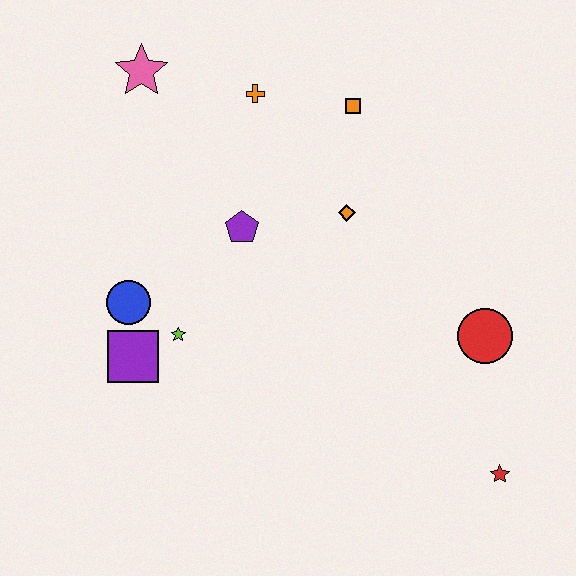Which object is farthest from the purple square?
The red star is farthest from the purple square.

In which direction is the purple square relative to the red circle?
The purple square is to the left of the red circle.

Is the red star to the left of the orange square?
No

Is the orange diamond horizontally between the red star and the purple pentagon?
Yes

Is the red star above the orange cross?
No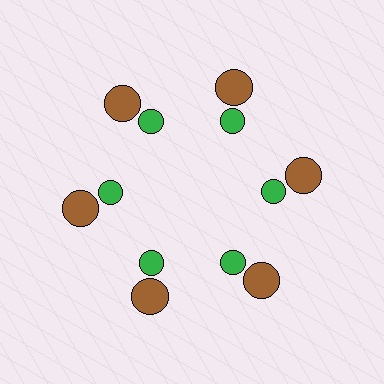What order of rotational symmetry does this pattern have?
This pattern has 6-fold rotational symmetry.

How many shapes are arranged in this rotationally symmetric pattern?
There are 12 shapes, arranged in 6 groups of 2.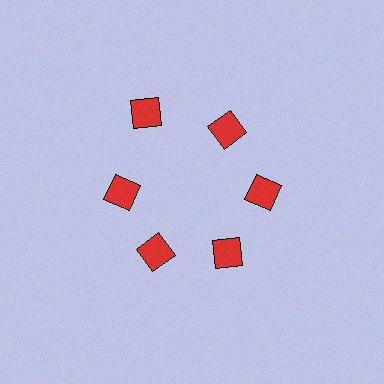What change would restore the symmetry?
The symmetry would be restored by moving it inward, back onto the ring so that all 6 diamonds sit at equal angles and equal distance from the center.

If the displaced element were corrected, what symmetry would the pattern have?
It would have 6-fold rotational symmetry — the pattern would map onto itself every 60 degrees.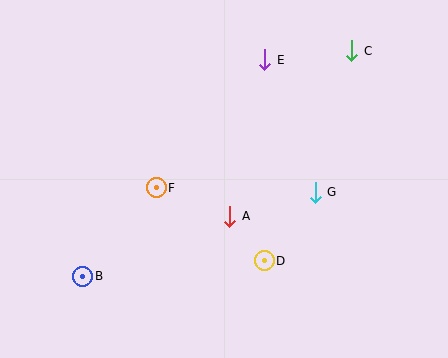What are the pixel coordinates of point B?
Point B is at (83, 276).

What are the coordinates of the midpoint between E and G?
The midpoint between E and G is at (290, 126).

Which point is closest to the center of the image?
Point A at (230, 216) is closest to the center.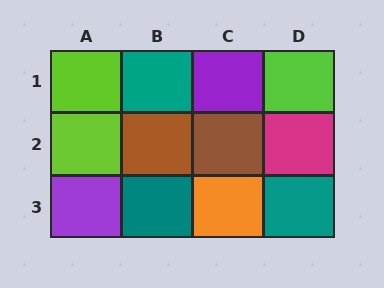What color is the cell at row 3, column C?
Orange.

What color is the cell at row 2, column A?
Lime.